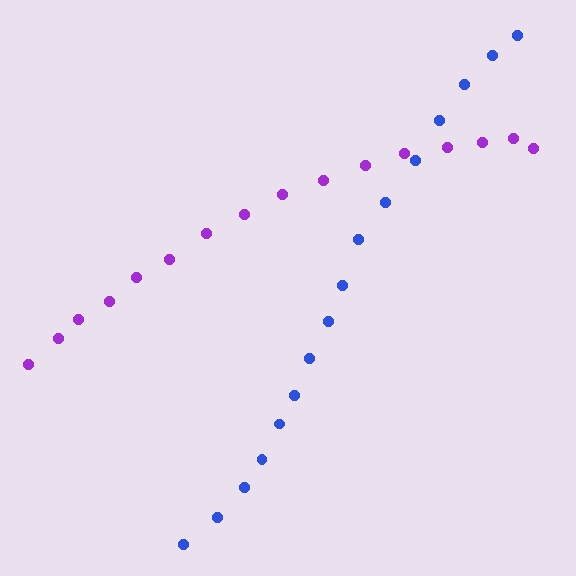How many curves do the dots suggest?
There are 2 distinct paths.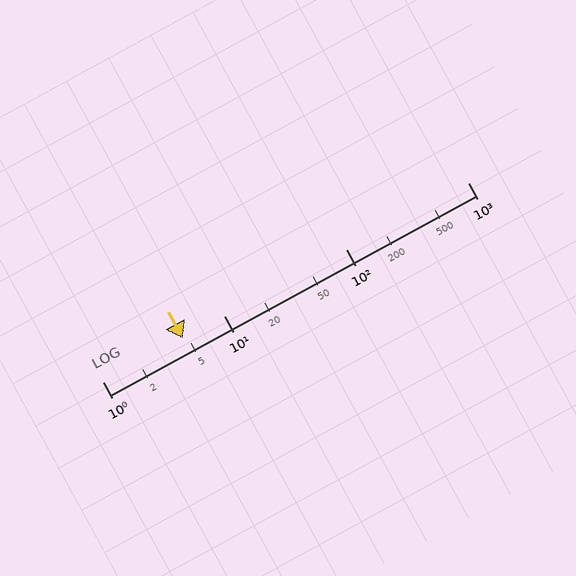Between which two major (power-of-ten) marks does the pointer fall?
The pointer is between 1 and 10.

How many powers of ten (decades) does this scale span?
The scale spans 3 decades, from 1 to 1000.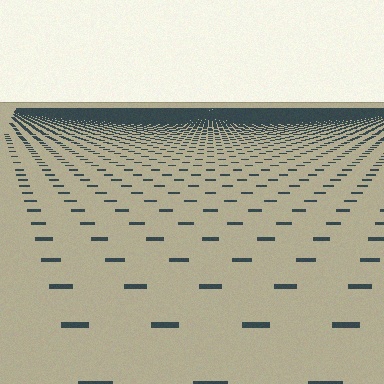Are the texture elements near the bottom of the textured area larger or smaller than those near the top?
Larger. Near the bottom, elements are closer to the viewer and appear at a bigger on-screen size.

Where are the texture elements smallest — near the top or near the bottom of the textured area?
Near the top.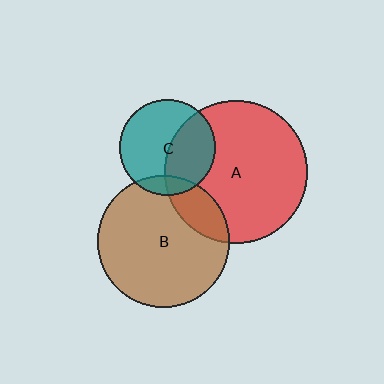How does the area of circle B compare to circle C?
Approximately 1.9 times.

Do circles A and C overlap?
Yes.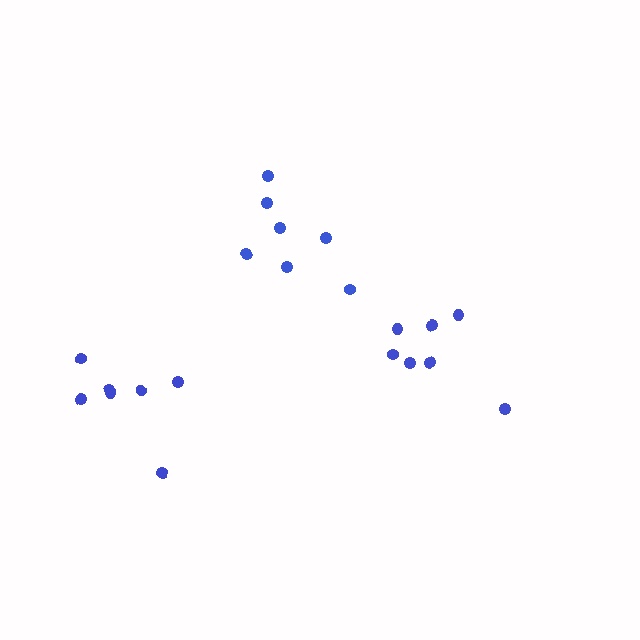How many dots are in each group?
Group 1: 7 dots, Group 2: 7 dots, Group 3: 7 dots (21 total).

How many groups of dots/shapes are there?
There are 3 groups.